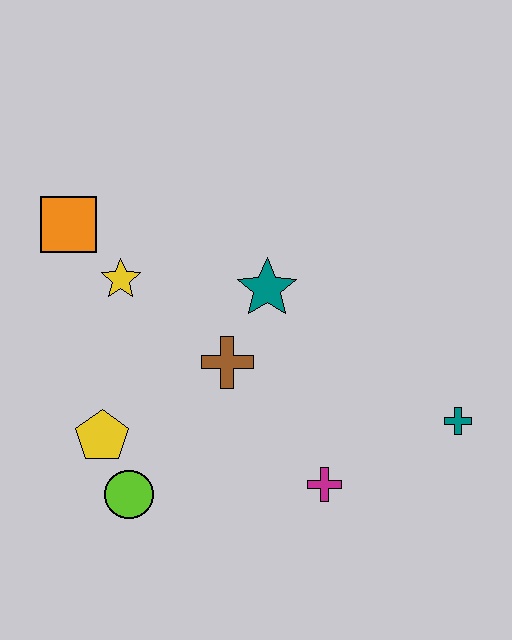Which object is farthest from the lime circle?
The teal cross is farthest from the lime circle.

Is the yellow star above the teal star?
Yes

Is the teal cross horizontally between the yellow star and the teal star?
No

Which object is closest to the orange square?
The yellow star is closest to the orange square.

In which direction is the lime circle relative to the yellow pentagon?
The lime circle is below the yellow pentagon.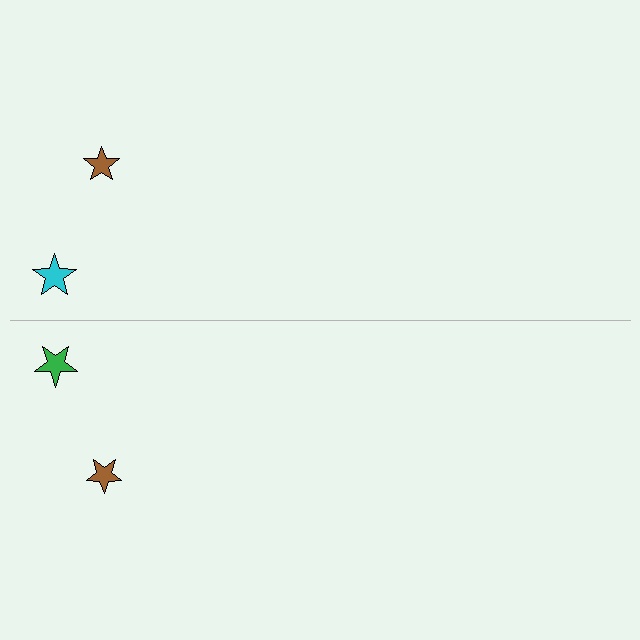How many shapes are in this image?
There are 4 shapes in this image.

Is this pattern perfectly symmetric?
No, the pattern is not perfectly symmetric. The green star on the bottom side breaks the symmetry — its mirror counterpart is cyan.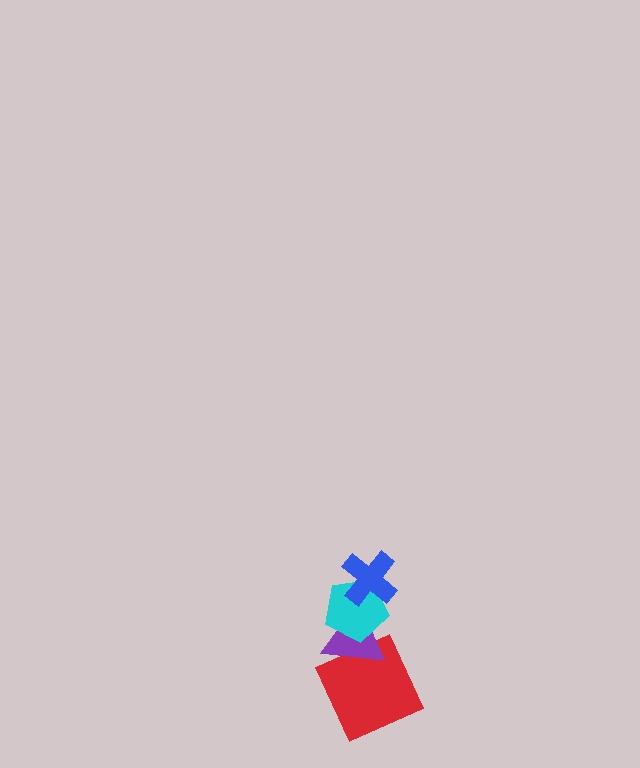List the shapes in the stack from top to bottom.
From top to bottom: the blue cross, the cyan pentagon, the purple triangle, the red square.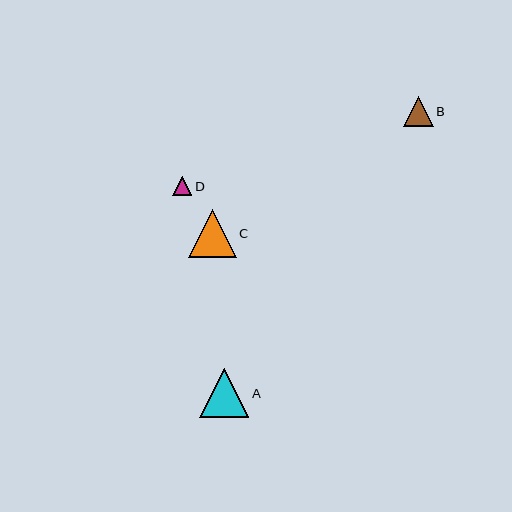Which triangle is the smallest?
Triangle D is the smallest with a size of approximately 19 pixels.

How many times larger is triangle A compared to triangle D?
Triangle A is approximately 2.6 times the size of triangle D.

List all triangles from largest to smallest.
From largest to smallest: A, C, B, D.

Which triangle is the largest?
Triangle A is the largest with a size of approximately 49 pixels.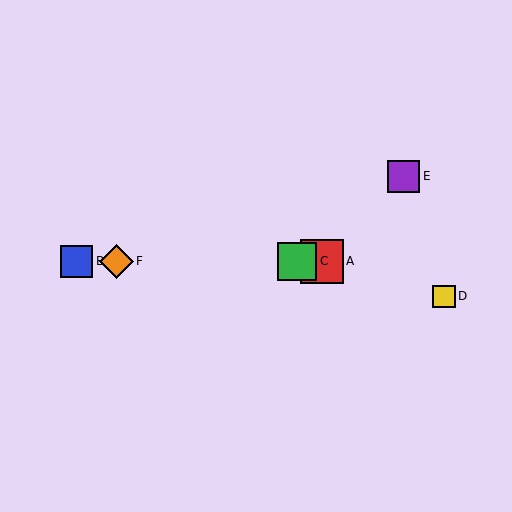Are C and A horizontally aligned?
Yes, both are at y≈261.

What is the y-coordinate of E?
Object E is at y≈176.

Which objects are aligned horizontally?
Objects A, B, C, F are aligned horizontally.